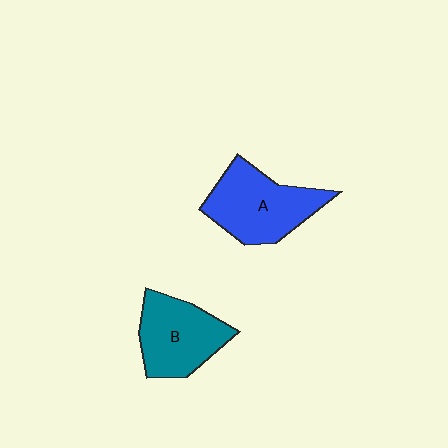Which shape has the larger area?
Shape A (blue).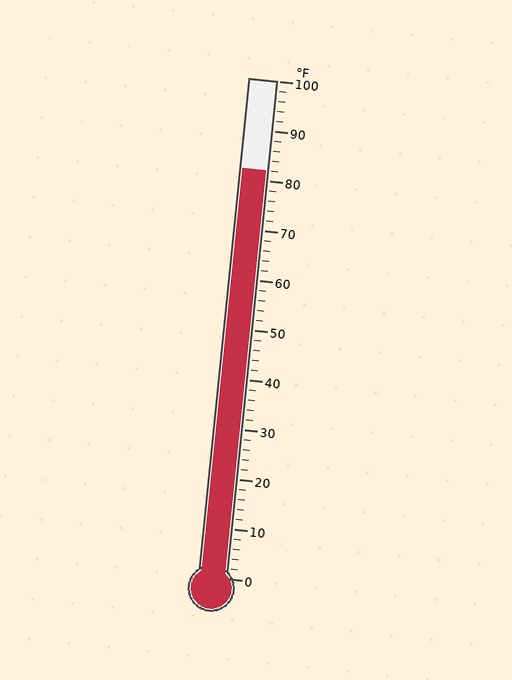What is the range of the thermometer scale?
The thermometer scale ranges from 0°F to 100°F.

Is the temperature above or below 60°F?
The temperature is above 60°F.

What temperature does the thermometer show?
The thermometer shows approximately 82°F.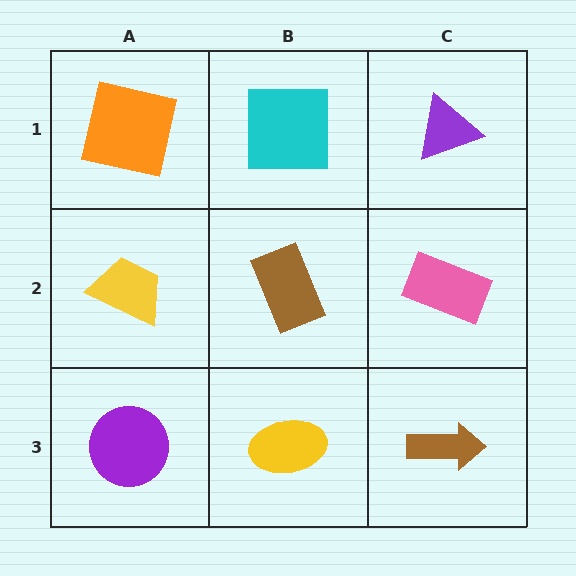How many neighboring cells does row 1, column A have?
2.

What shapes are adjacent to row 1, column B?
A brown rectangle (row 2, column B), an orange square (row 1, column A), a purple triangle (row 1, column C).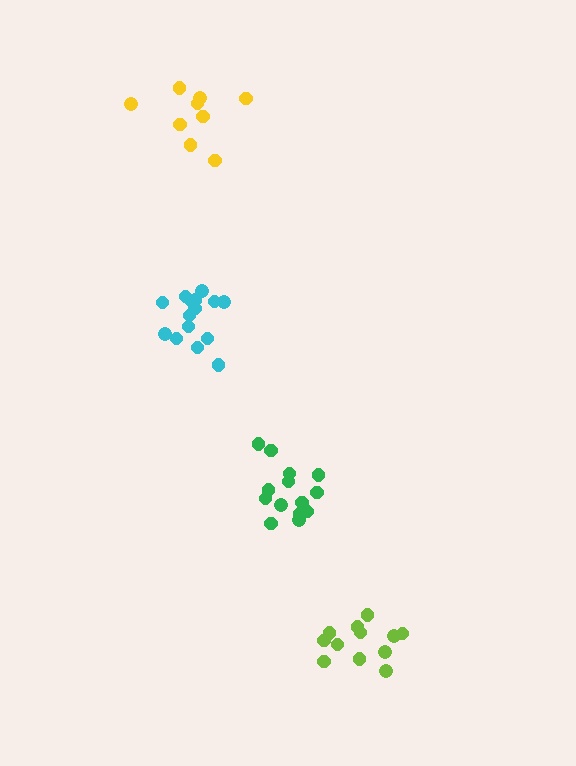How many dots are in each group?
Group 1: 15 dots, Group 2: 15 dots, Group 3: 9 dots, Group 4: 12 dots (51 total).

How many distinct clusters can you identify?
There are 4 distinct clusters.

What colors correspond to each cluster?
The clusters are colored: green, cyan, yellow, lime.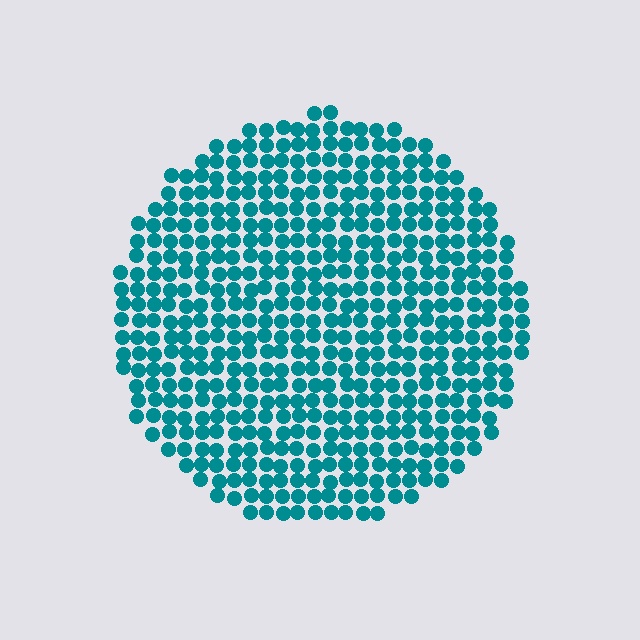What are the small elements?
The small elements are circles.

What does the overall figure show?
The overall figure shows a circle.